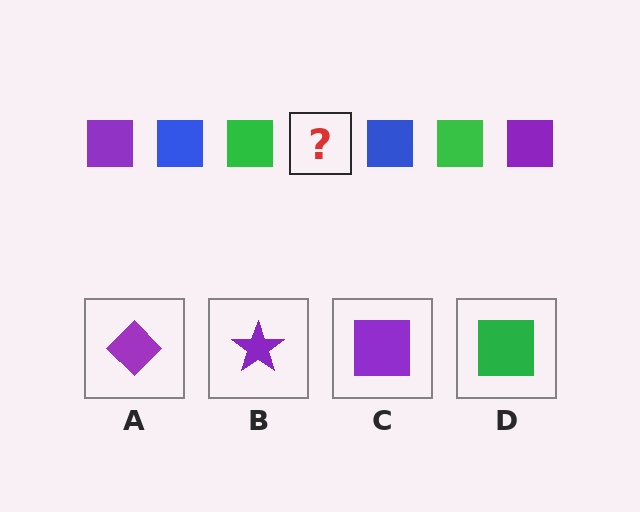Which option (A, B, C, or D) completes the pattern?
C.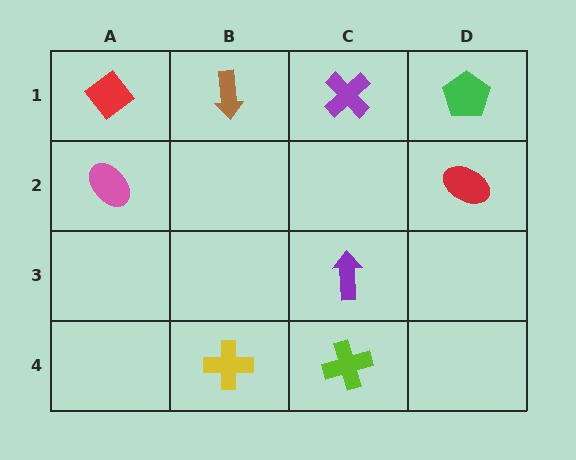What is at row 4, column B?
A yellow cross.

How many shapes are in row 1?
4 shapes.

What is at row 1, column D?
A green pentagon.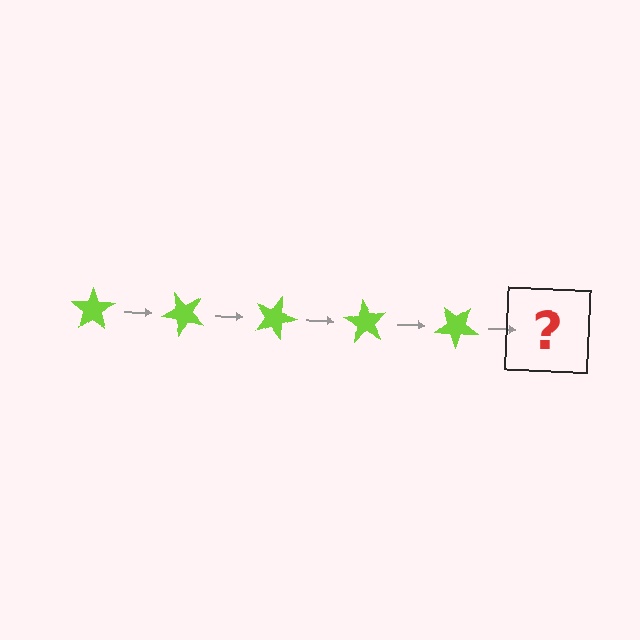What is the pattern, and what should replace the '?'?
The pattern is that the star rotates 45 degrees each step. The '?' should be a lime star rotated 225 degrees.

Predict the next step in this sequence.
The next step is a lime star rotated 225 degrees.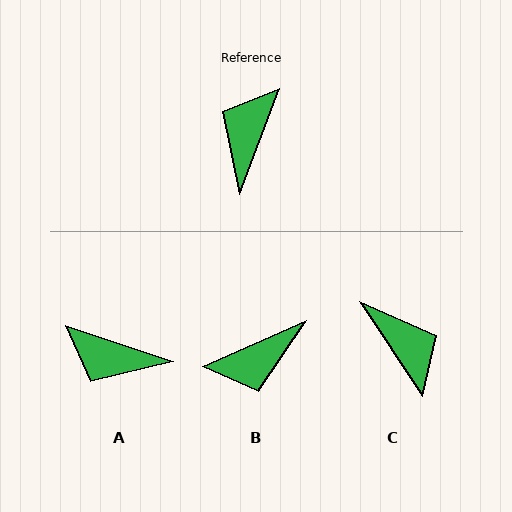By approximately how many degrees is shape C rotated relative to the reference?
Approximately 125 degrees clockwise.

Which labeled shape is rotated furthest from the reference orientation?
B, about 134 degrees away.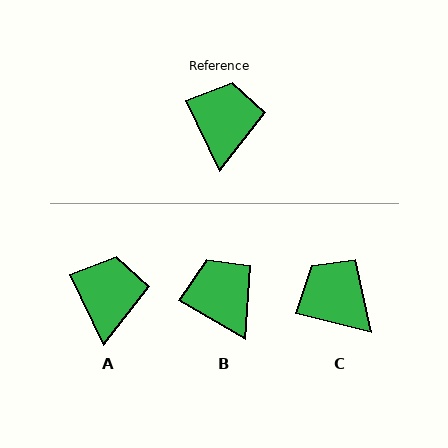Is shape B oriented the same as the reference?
No, it is off by about 34 degrees.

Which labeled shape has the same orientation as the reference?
A.